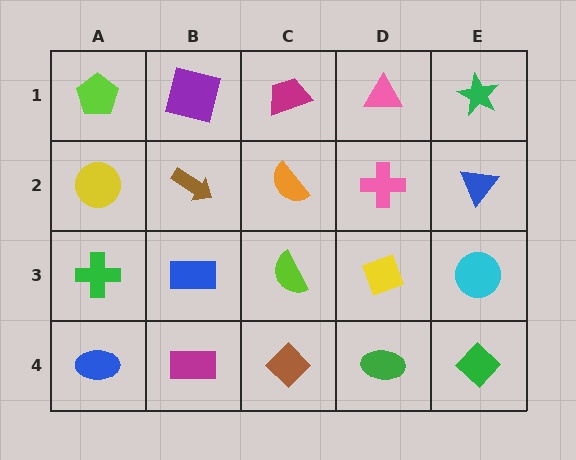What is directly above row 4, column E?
A cyan circle.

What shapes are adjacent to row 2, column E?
A green star (row 1, column E), a cyan circle (row 3, column E), a pink cross (row 2, column D).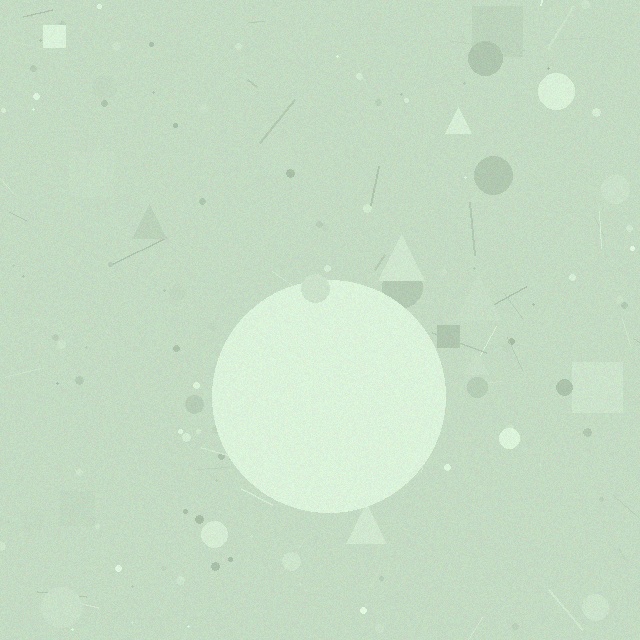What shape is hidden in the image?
A circle is hidden in the image.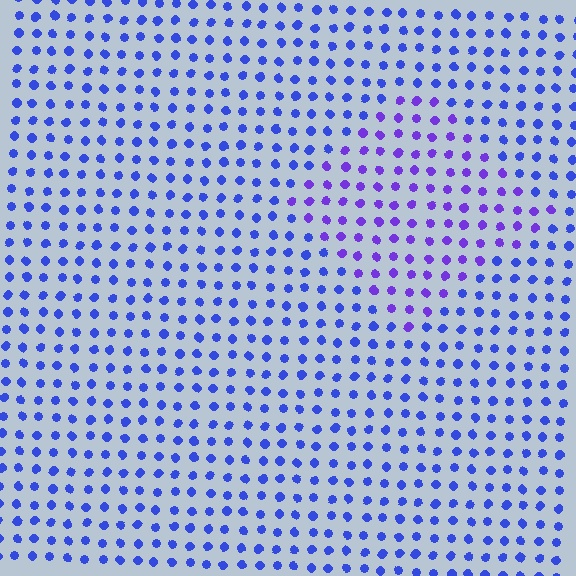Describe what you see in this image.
The image is filled with small blue elements in a uniform arrangement. A diamond-shaped region is visible where the elements are tinted to a slightly different hue, forming a subtle color boundary.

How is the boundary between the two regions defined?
The boundary is defined purely by a slight shift in hue (about 30 degrees). Spacing, size, and orientation are identical on both sides.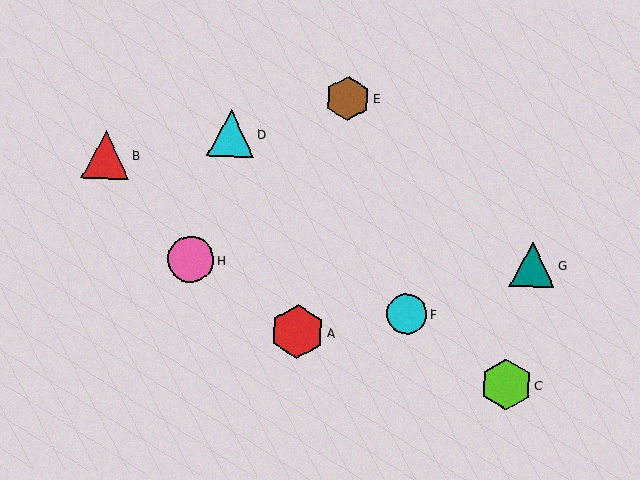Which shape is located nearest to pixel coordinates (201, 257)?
The pink circle (labeled H) at (190, 259) is nearest to that location.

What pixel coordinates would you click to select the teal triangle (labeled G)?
Click at (532, 264) to select the teal triangle G.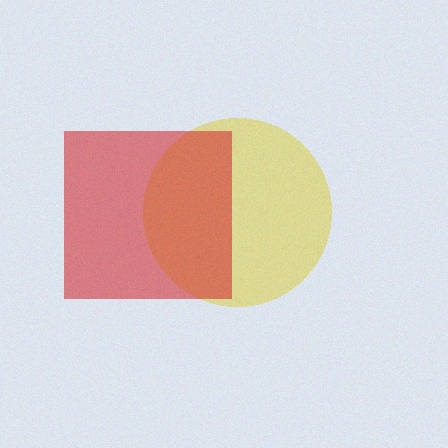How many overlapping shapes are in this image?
There are 2 overlapping shapes in the image.